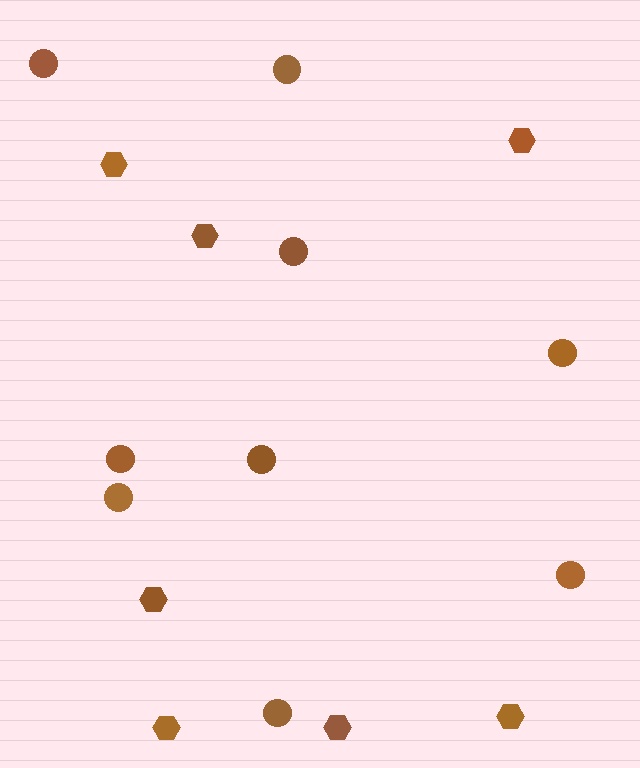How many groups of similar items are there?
There are 2 groups: one group of circles (9) and one group of hexagons (7).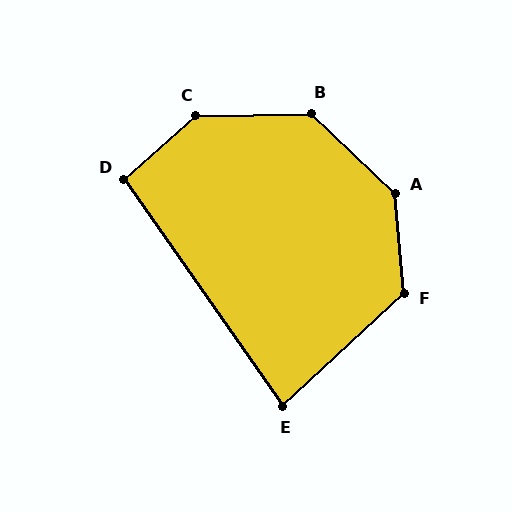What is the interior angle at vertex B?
Approximately 135 degrees (obtuse).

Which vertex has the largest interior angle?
C, at approximately 139 degrees.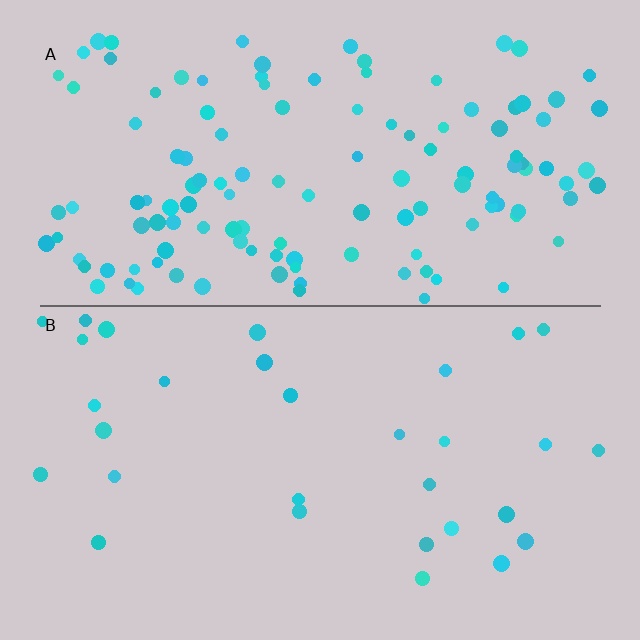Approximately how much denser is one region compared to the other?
Approximately 4.2× — region A over region B.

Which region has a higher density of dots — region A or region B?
A (the top).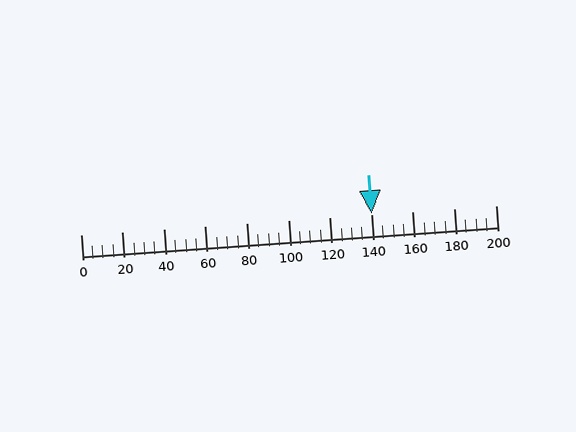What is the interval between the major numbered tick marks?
The major tick marks are spaced 20 units apart.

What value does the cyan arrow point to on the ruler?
The cyan arrow points to approximately 140.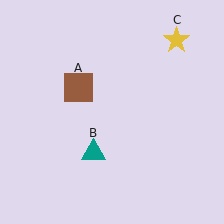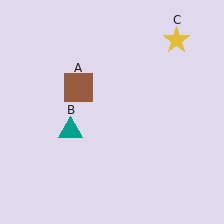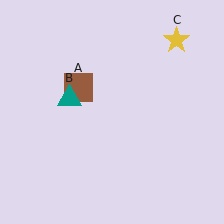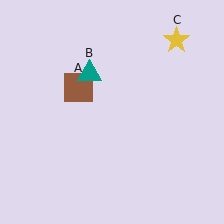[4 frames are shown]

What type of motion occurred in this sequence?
The teal triangle (object B) rotated clockwise around the center of the scene.